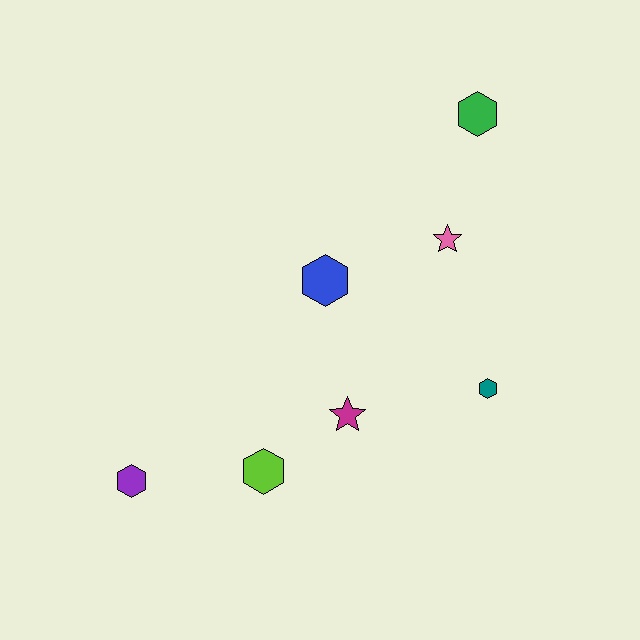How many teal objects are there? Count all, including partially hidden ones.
There is 1 teal object.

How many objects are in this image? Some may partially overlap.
There are 7 objects.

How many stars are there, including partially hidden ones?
There are 2 stars.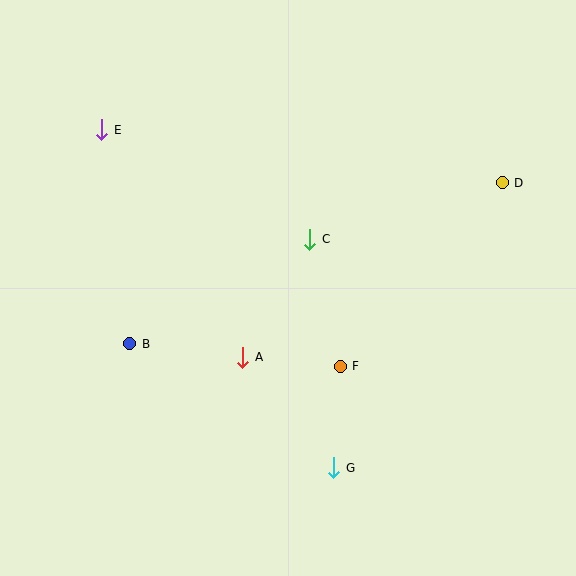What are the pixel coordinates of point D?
Point D is at (502, 183).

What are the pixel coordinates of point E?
Point E is at (102, 130).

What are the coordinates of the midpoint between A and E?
The midpoint between A and E is at (172, 244).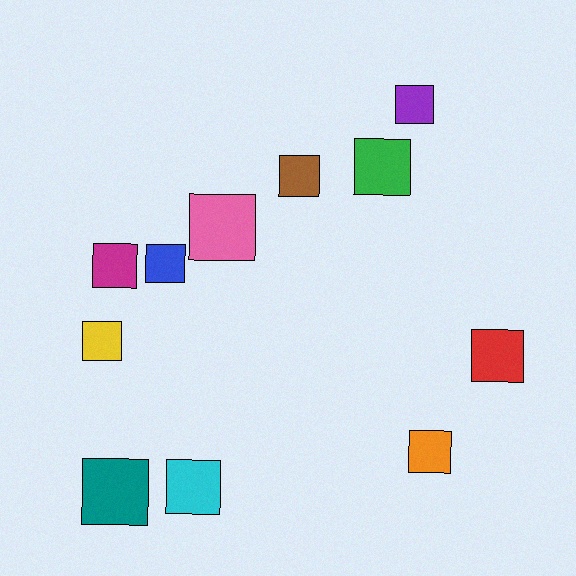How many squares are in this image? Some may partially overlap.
There are 11 squares.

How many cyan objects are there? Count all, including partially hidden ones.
There is 1 cyan object.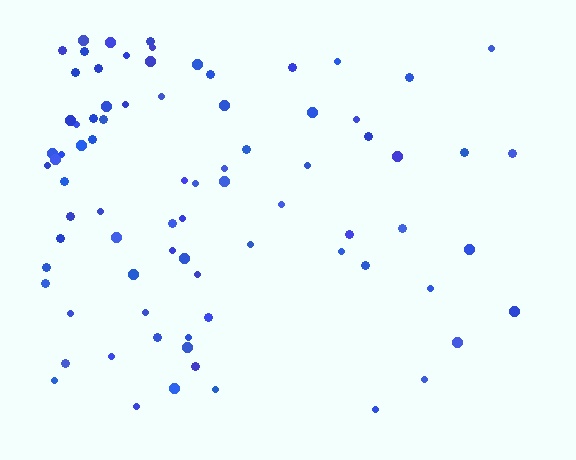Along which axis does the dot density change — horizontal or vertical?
Horizontal.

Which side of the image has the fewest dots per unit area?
The right.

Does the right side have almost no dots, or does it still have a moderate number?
Still a moderate number, just noticeably fewer than the left.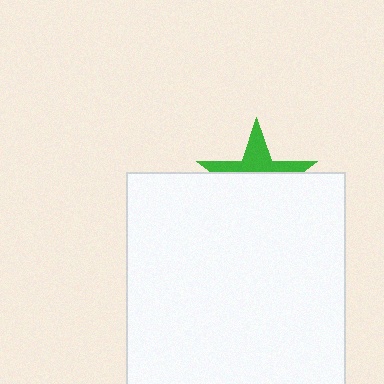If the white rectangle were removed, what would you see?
You would see the complete green star.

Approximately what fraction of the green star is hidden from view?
Roughly 63% of the green star is hidden behind the white rectangle.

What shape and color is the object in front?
The object in front is a white rectangle.